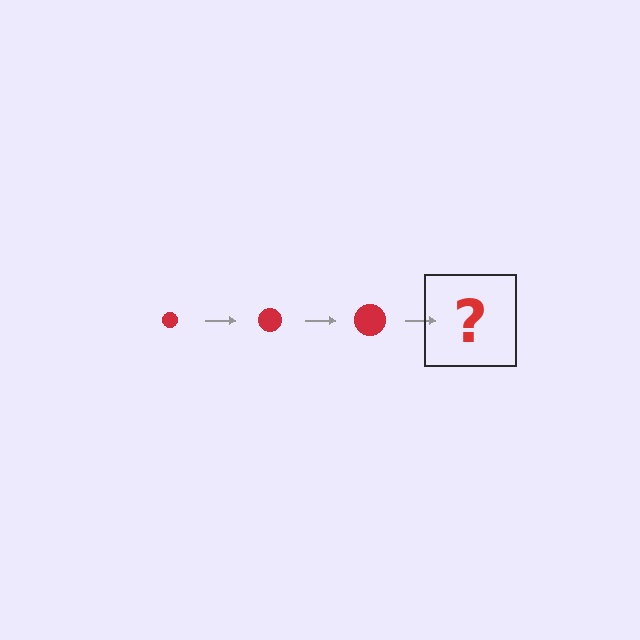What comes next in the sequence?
The next element should be a red circle, larger than the previous one.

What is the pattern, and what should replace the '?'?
The pattern is that the circle gets progressively larger each step. The '?' should be a red circle, larger than the previous one.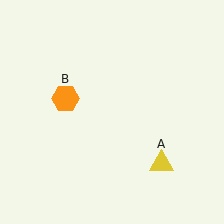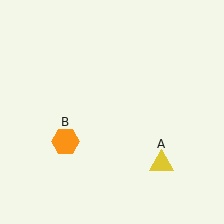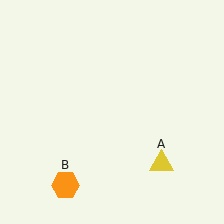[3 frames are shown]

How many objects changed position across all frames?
1 object changed position: orange hexagon (object B).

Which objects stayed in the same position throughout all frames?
Yellow triangle (object A) remained stationary.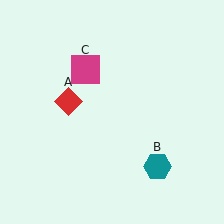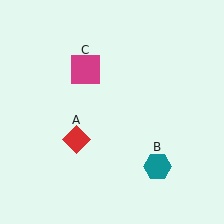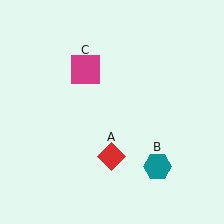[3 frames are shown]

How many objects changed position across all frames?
1 object changed position: red diamond (object A).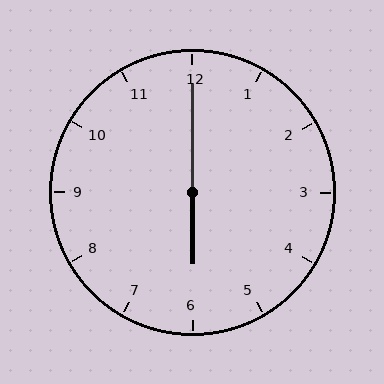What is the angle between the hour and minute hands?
Approximately 180 degrees.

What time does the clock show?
6:00.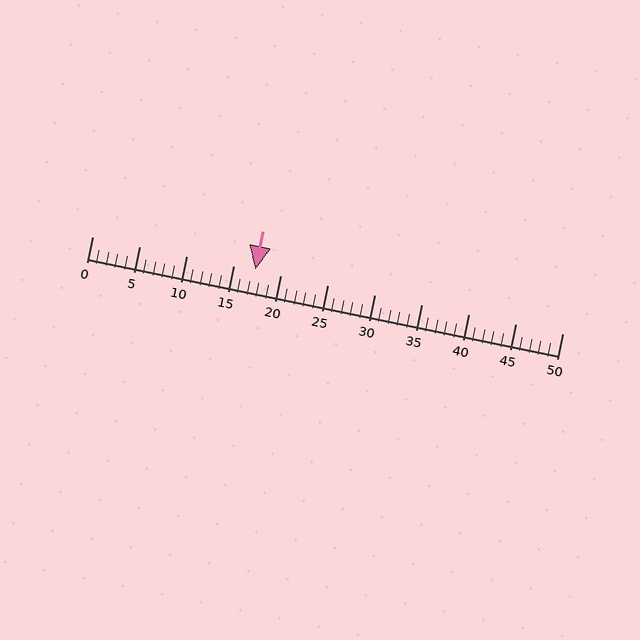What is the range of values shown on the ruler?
The ruler shows values from 0 to 50.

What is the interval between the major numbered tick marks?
The major tick marks are spaced 5 units apart.